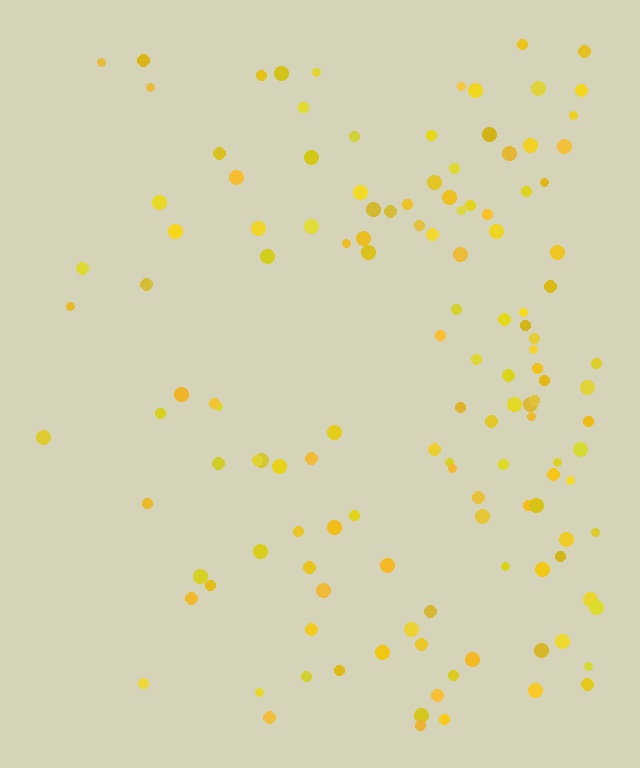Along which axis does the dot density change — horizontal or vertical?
Horizontal.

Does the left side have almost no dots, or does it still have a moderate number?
Still a moderate number, just noticeably fewer than the right.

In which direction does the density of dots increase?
From left to right, with the right side densest.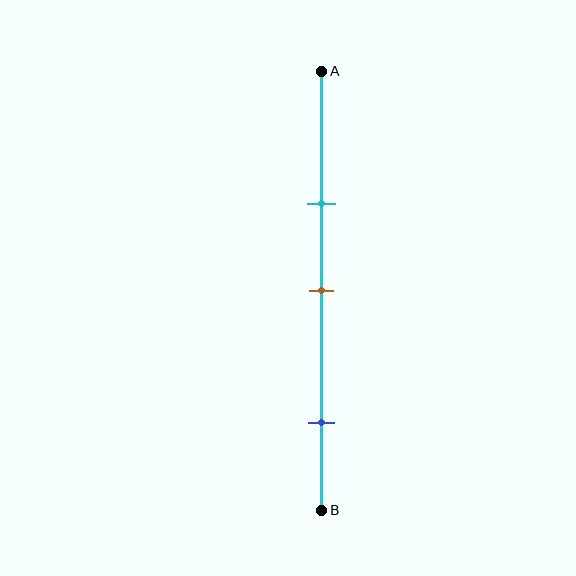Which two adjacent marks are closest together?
The cyan and brown marks are the closest adjacent pair.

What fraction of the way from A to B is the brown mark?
The brown mark is approximately 50% (0.5) of the way from A to B.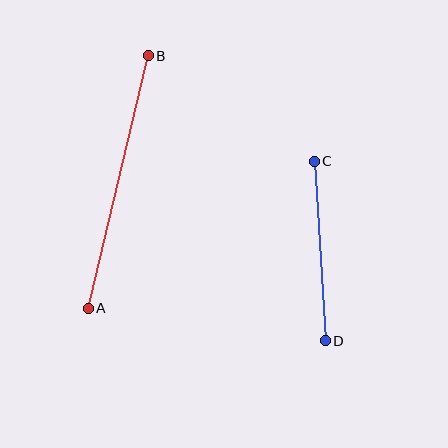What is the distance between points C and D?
The distance is approximately 180 pixels.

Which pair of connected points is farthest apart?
Points A and B are farthest apart.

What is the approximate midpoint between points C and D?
The midpoint is at approximately (320, 251) pixels.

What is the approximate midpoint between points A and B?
The midpoint is at approximately (118, 182) pixels.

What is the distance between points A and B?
The distance is approximately 260 pixels.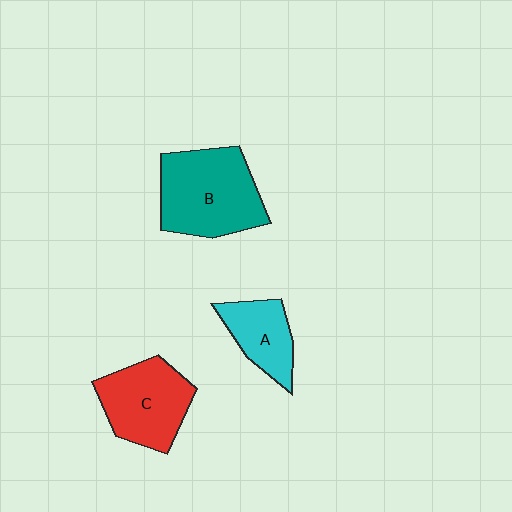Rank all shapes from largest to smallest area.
From largest to smallest: B (teal), C (red), A (cyan).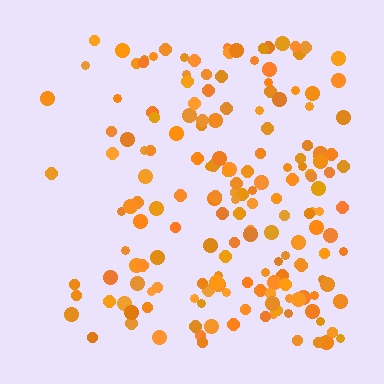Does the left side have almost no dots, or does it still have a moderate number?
Still a moderate number, just noticeably fewer than the right.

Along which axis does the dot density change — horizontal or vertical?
Horizontal.